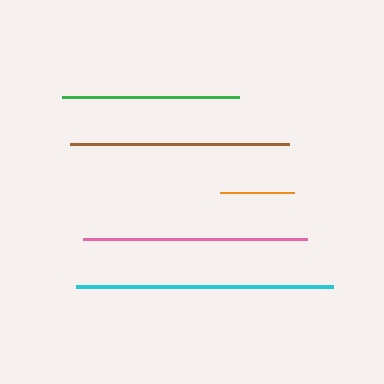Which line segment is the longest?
The cyan line is the longest at approximately 258 pixels.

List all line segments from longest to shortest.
From longest to shortest: cyan, pink, brown, green, orange.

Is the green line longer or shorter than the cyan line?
The cyan line is longer than the green line.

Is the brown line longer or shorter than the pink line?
The pink line is longer than the brown line.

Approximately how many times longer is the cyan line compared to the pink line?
The cyan line is approximately 1.2 times the length of the pink line.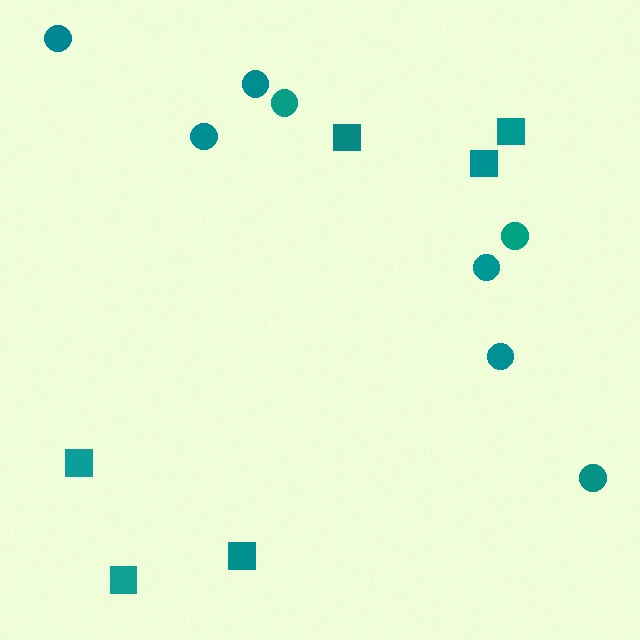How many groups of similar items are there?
There are 2 groups: one group of squares (6) and one group of circles (8).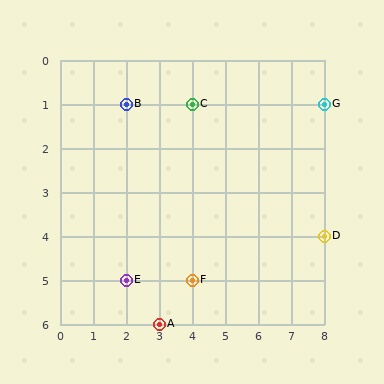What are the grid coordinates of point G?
Point G is at grid coordinates (8, 1).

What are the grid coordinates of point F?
Point F is at grid coordinates (4, 5).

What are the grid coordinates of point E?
Point E is at grid coordinates (2, 5).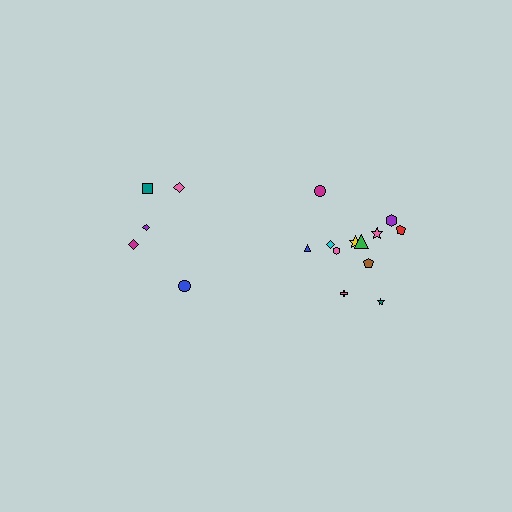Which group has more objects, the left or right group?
The right group.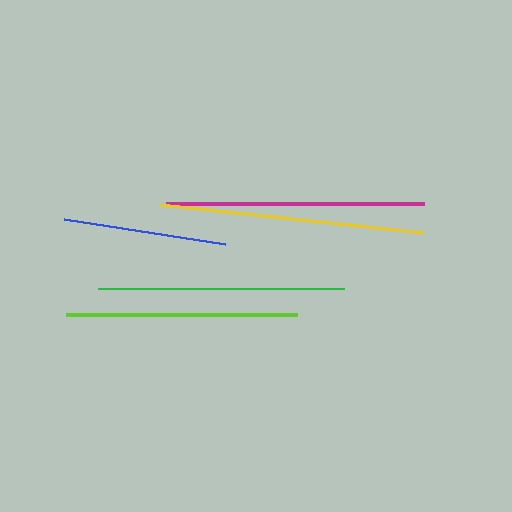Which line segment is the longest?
The yellow line is the longest at approximately 264 pixels.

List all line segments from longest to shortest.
From longest to shortest: yellow, magenta, green, lime, blue.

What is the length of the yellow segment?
The yellow segment is approximately 264 pixels long.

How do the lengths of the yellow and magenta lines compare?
The yellow and magenta lines are approximately the same length.